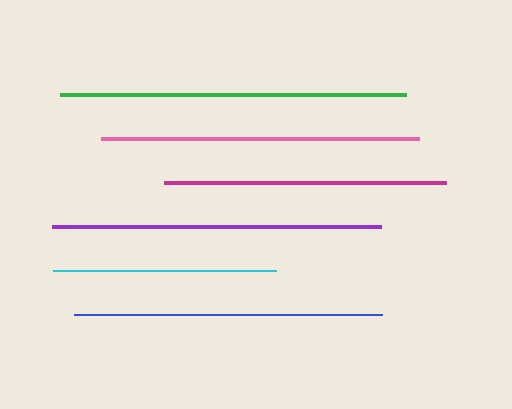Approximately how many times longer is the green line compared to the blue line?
The green line is approximately 1.1 times the length of the blue line.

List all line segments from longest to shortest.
From longest to shortest: green, purple, pink, blue, magenta, cyan.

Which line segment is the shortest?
The cyan line is the shortest at approximately 223 pixels.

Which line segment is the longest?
The green line is the longest at approximately 346 pixels.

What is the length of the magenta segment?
The magenta segment is approximately 282 pixels long.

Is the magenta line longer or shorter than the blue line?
The blue line is longer than the magenta line.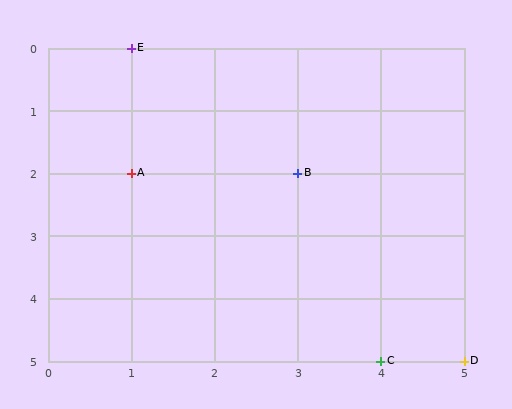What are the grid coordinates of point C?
Point C is at grid coordinates (4, 5).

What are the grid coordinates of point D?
Point D is at grid coordinates (5, 5).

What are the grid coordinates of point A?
Point A is at grid coordinates (1, 2).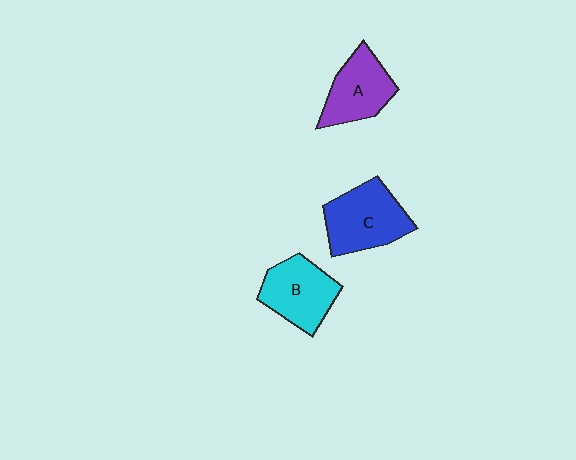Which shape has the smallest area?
Shape A (purple).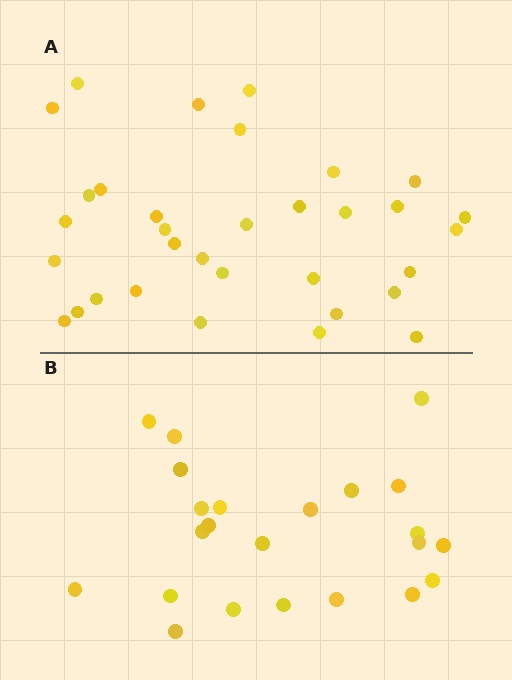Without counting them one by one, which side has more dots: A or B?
Region A (the top region) has more dots.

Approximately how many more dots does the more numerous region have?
Region A has roughly 10 or so more dots than region B.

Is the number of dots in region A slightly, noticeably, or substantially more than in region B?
Region A has noticeably more, but not dramatically so. The ratio is roughly 1.4 to 1.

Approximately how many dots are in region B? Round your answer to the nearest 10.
About 20 dots. (The exact count is 23, which rounds to 20.)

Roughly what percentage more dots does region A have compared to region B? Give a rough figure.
About 45% more.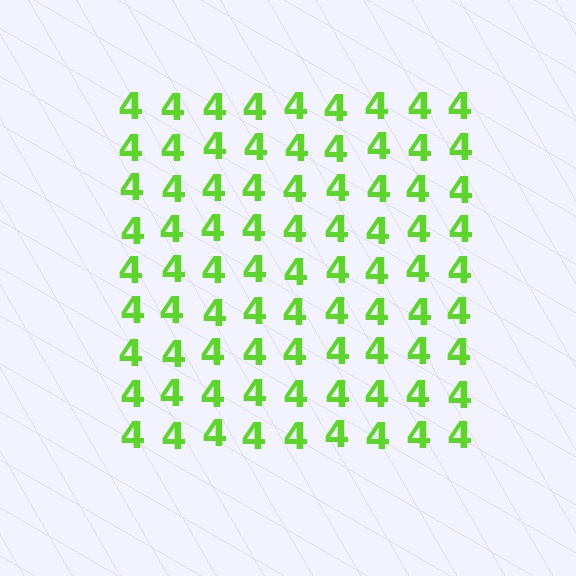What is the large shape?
The large shape is a square.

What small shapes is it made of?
It is made of small digit 4's.